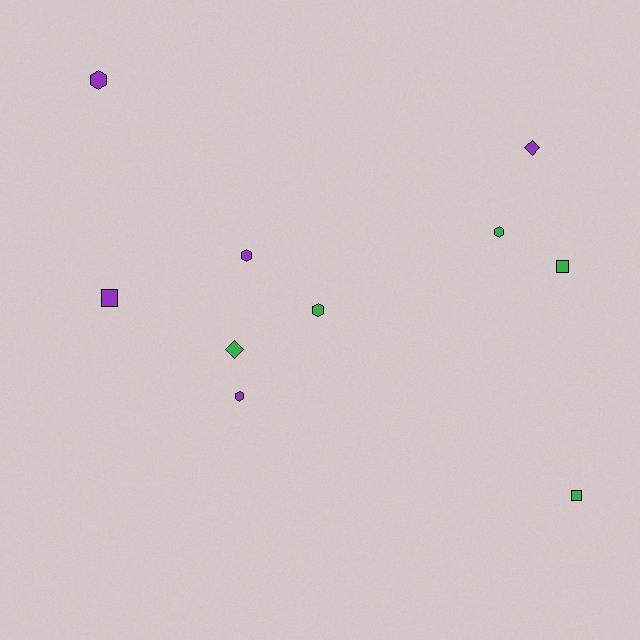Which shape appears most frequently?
Hexagon, with 5 objects.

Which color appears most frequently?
Green, with 5 objects.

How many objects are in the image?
There are 10 objects.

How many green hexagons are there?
There are 2 green hexagons.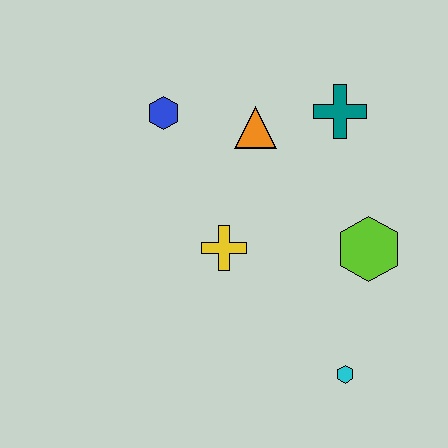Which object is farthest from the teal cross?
The cyan hexagon is farthest from the teal cross.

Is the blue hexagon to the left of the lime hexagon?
Yes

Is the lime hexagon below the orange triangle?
Yes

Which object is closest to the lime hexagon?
The cyan hexagon is closest to the lime hexagon.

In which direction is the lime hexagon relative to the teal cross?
The lime hexagon is below the teal cross.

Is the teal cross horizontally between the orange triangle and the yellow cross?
No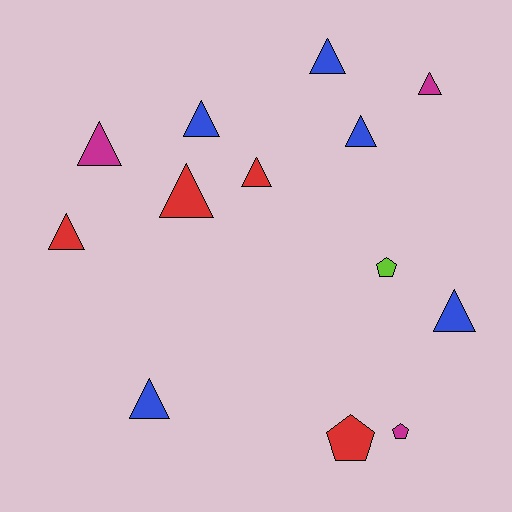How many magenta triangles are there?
There are 2 magenta triangles.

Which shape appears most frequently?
Triangle, with 10 objects.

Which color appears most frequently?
Blue, with 5 objects.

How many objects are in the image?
There are 13 objects.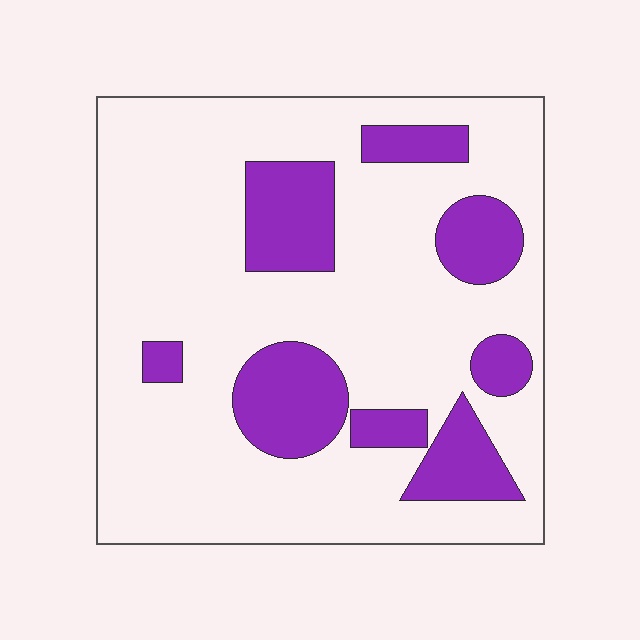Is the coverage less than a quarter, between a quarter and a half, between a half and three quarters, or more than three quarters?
Less than a quarter.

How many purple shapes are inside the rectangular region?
8.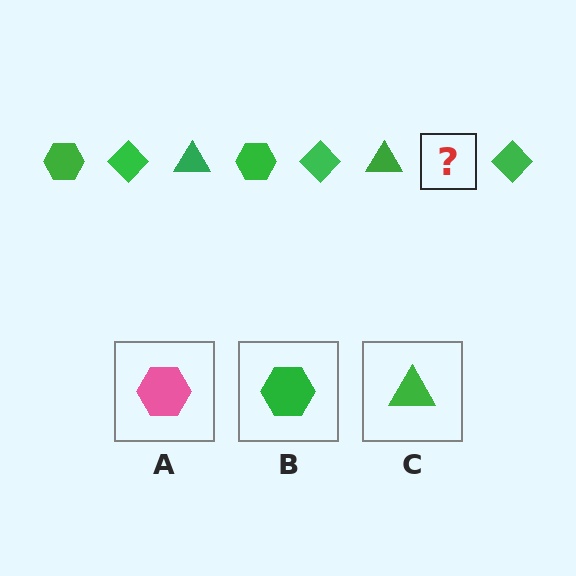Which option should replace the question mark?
Option B.